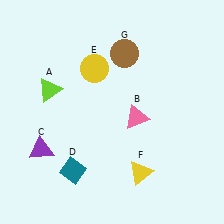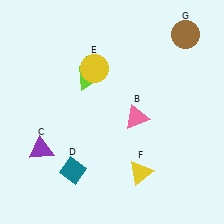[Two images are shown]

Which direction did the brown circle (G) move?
The brown circle (G) moved right.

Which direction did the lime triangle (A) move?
The lime triangle (A) moved right.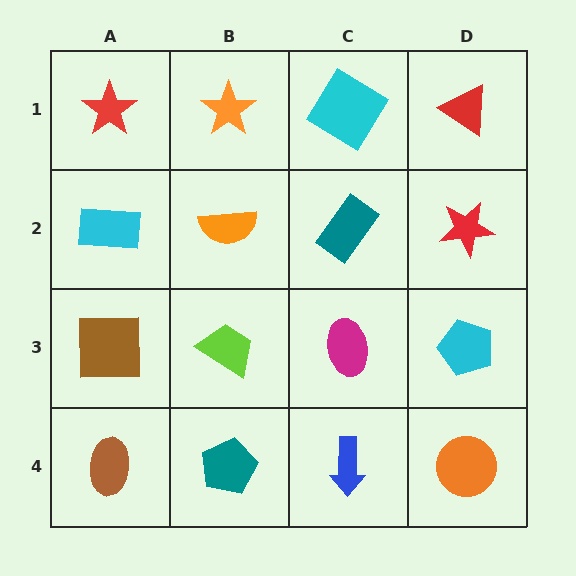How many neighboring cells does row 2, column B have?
4.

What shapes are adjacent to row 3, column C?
A teal rectangle (row 2, column C), a blue arrow (row 4, column C), a lime trapezoid (row 3, column B), a cyan pentagon (row 3, column D).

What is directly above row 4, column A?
A brown square.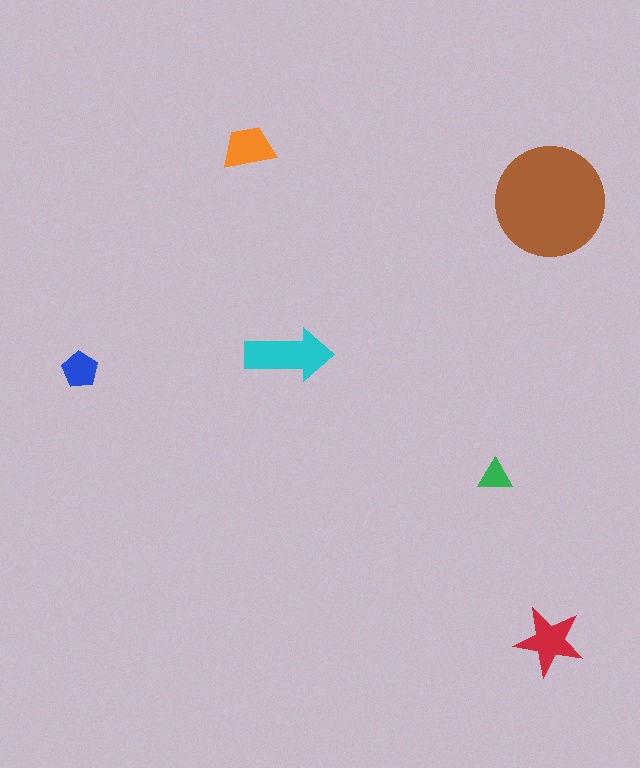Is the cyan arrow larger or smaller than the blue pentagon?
Larger.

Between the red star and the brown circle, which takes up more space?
The brown circle.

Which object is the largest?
The brown circle.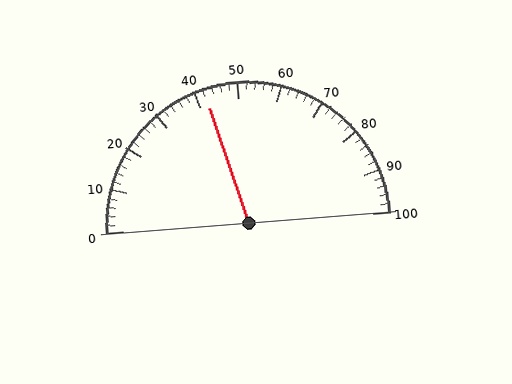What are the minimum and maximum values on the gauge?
The gauge ranges from 0 to 100.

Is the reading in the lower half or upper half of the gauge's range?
The reading is in the lower half of the range (0 to 100).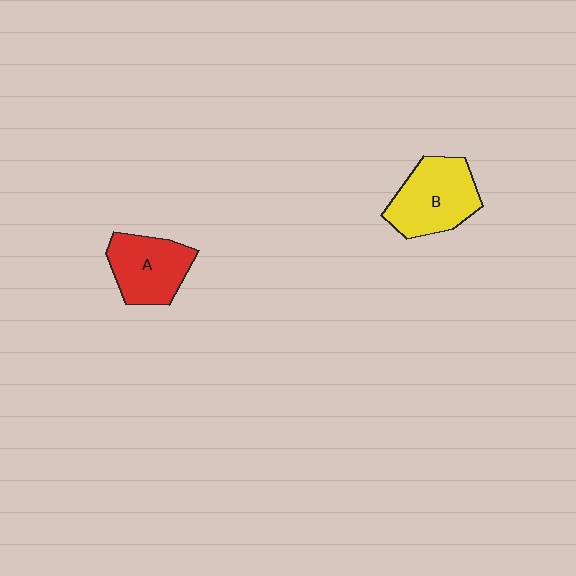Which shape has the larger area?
Shape B (yellow).